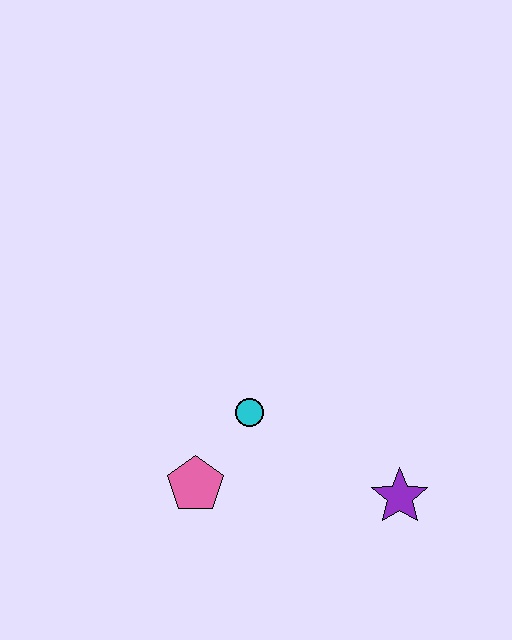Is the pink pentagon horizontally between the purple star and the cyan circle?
No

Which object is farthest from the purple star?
The pink pentagon is farthest from the purple star.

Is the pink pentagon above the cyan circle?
No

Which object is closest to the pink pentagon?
The cyan circle is closest to the pink pentagon.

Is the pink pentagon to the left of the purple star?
Yes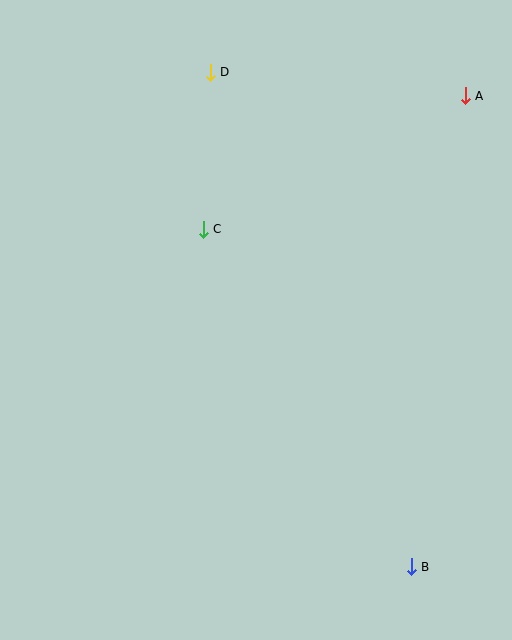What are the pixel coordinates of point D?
Point D is at (210, 72).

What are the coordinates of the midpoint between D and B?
The midpoint between D and B is at (311, 320).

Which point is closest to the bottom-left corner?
Point B is closest to the bottom-left corner.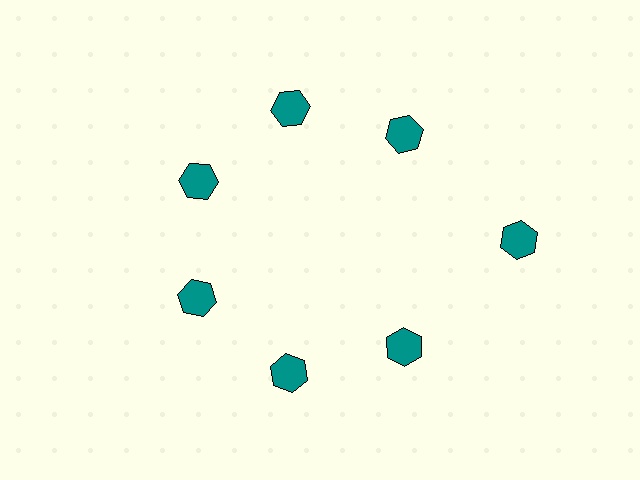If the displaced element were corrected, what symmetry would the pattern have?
It would have 7-fold rotational symmetry — the pattern would map onto itself every 51 degrees.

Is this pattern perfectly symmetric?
No. The 7 teal hexagons are arranged in a ring, but one element near the 3 o'clock position is pushed outward from the center, breaking the 7-fold rotational symmetry.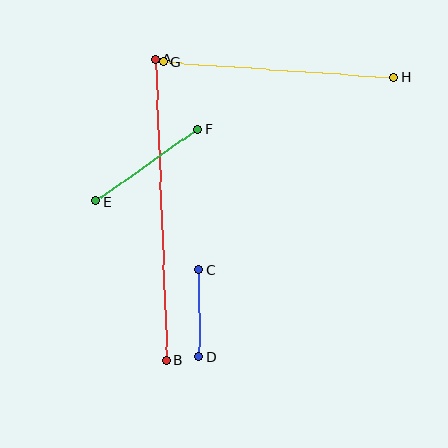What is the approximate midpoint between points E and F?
The midpoint is at approximately (147, 165) pixels.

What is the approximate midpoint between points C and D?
The midpoint is at approximately (199, 313) pixels.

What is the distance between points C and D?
The distance is approximately 87 pixels.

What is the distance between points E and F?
The distance is approximately 125 pixels.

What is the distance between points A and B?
The distance is approximately 301 pixels.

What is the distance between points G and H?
The distance is approximately 231 pixels.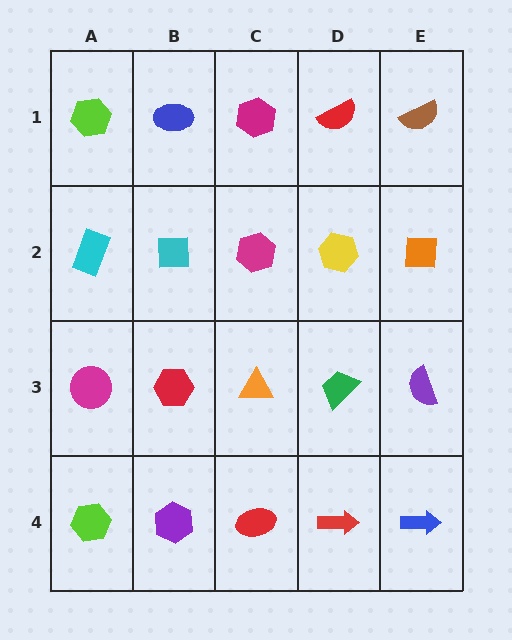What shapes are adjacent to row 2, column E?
A brown semicircle (row 1, column E), a purple semicircle (row 3, column E), a yellow hexagon (row 2, column D).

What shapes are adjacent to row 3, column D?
A yellow hexagon (row 2, column D), a red arrow (row 4, column D), an orange triangle (row 3, column C), a purple semicircle (row 3, column E).